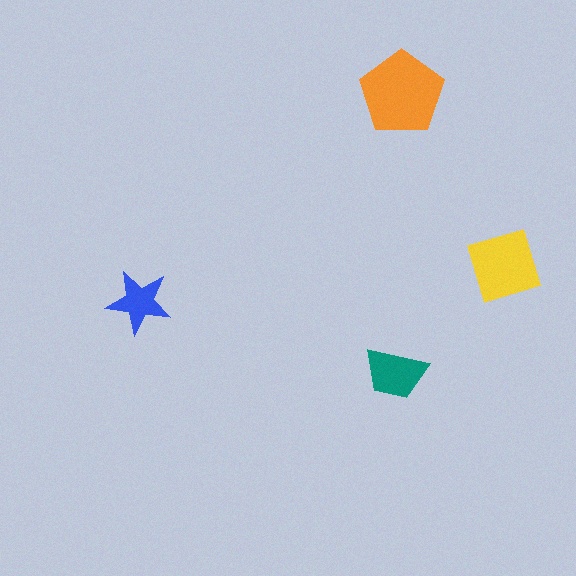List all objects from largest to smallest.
The orange pentagon, the yellow diamond, the teal trapezoid, the blue star.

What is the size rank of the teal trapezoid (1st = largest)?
3rd.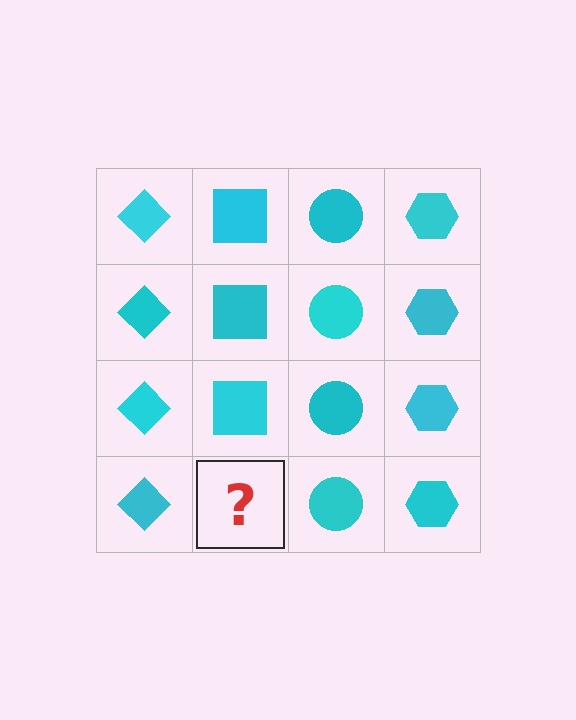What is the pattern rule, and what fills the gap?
The rule is that each column has a consistent shape. The gap should be filled with a cyan square.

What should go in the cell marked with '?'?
The missing cell should contain a cyan square.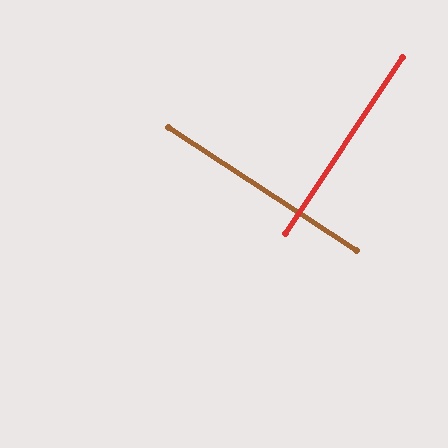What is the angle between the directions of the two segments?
Approximately 90 degrees.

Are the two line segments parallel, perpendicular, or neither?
Perpendicular — they meet at approximately 90°.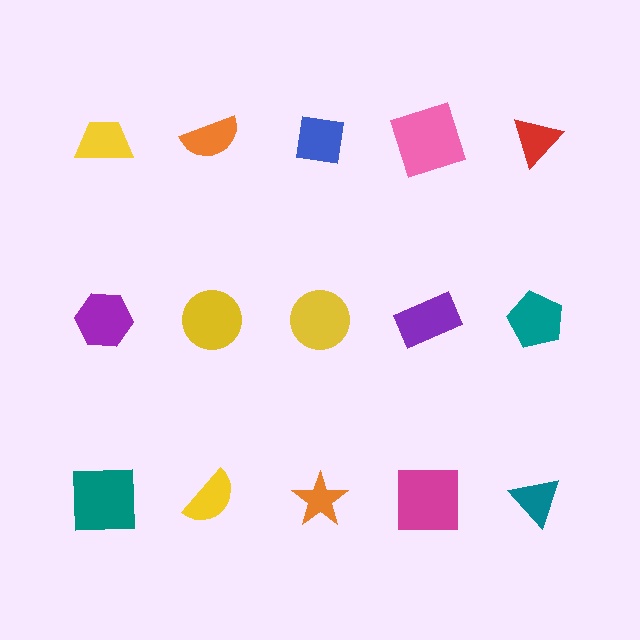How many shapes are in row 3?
5 shapes.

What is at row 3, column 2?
A yellow semicircle.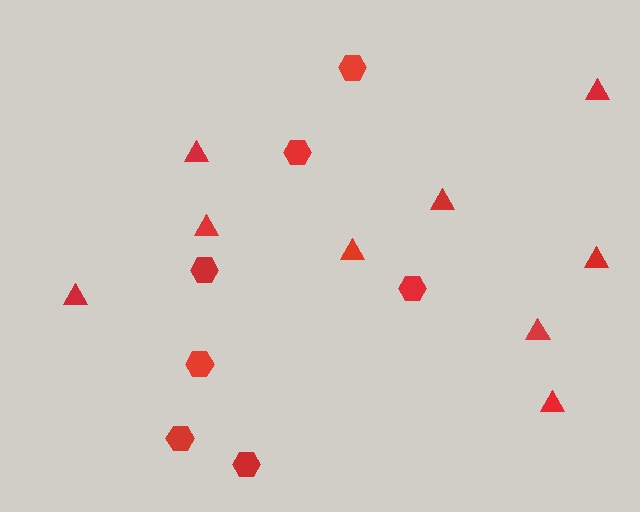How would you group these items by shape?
There are 2 groups: one group of hexagons (7) and one group of triangles (9).